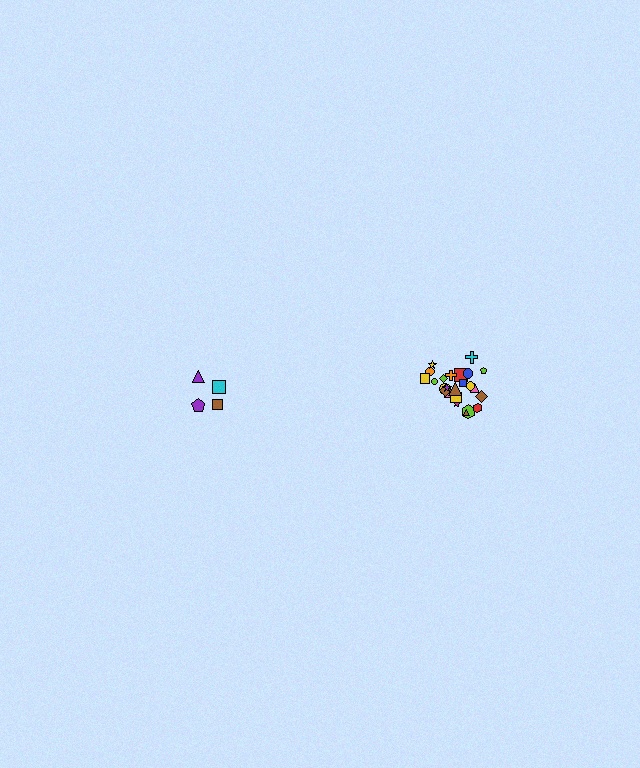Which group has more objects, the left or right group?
The right group.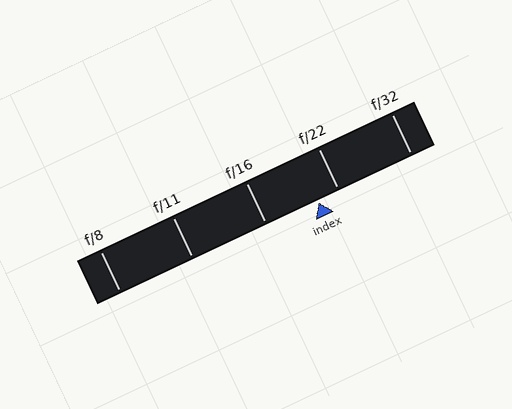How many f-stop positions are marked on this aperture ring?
There are 5 f-stop positions marked.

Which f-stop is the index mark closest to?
The index mark is closest to f/22.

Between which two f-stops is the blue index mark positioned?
The index mark is between f/16 and f/22.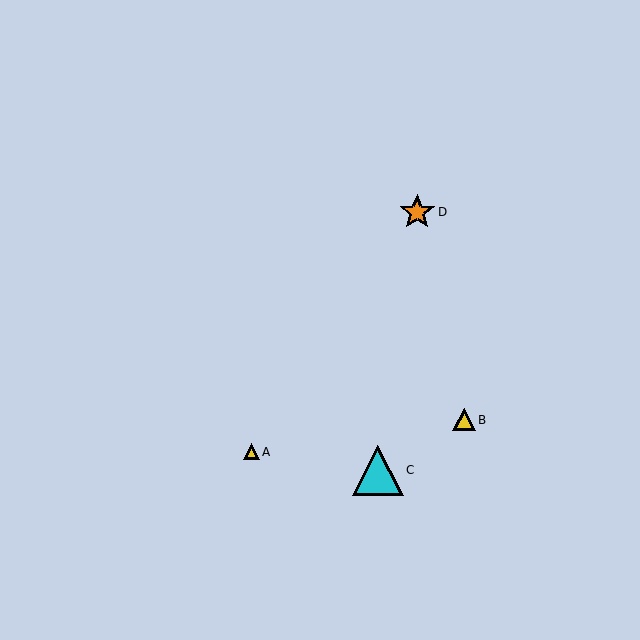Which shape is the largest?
The cyan triangle (labeled C) is the largest.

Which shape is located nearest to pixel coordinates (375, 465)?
The cyan triangle (labeled C) at (378, 470) is nearest to that location.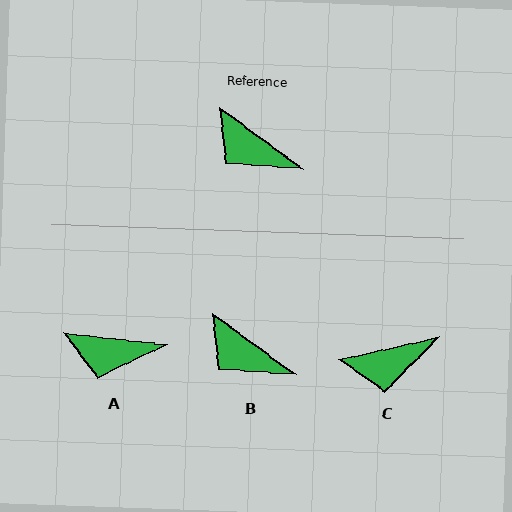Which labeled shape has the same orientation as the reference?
B.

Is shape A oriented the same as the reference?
No, it is off by about 30 degrees.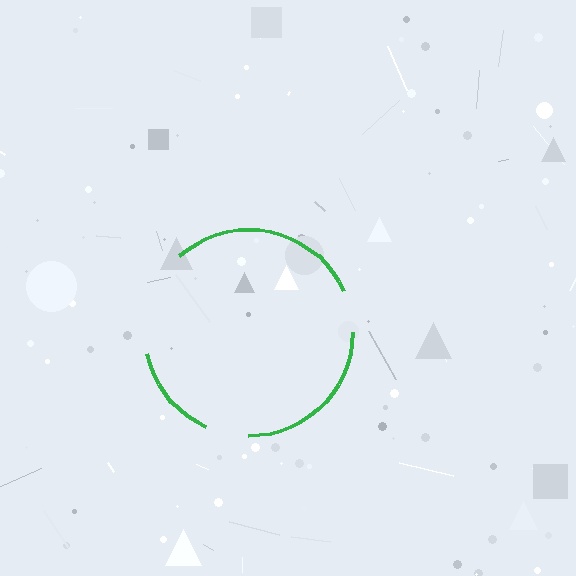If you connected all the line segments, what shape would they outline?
They would outline a circle.